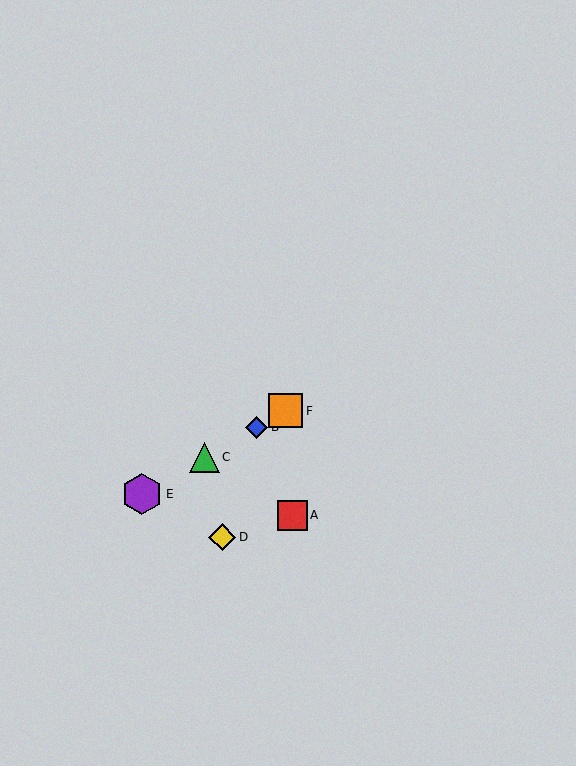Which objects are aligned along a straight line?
Objects B, C, E, F are aligned along a straight line.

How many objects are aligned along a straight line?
4 objects (B, C, E, F) are aligned along a straight line.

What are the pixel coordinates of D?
Object D is at (222, 537).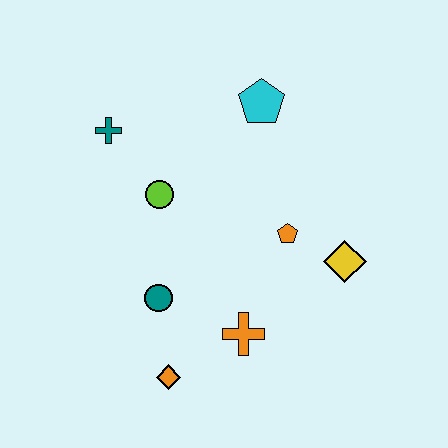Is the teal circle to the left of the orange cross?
Yes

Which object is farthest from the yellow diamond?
The teal cross is farthest from the yellow diamond.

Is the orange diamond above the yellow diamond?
No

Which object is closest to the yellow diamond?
The orange pentagon is closest to the yellow diamond.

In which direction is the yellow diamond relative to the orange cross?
The yellow diamond is to the right of the orange cross.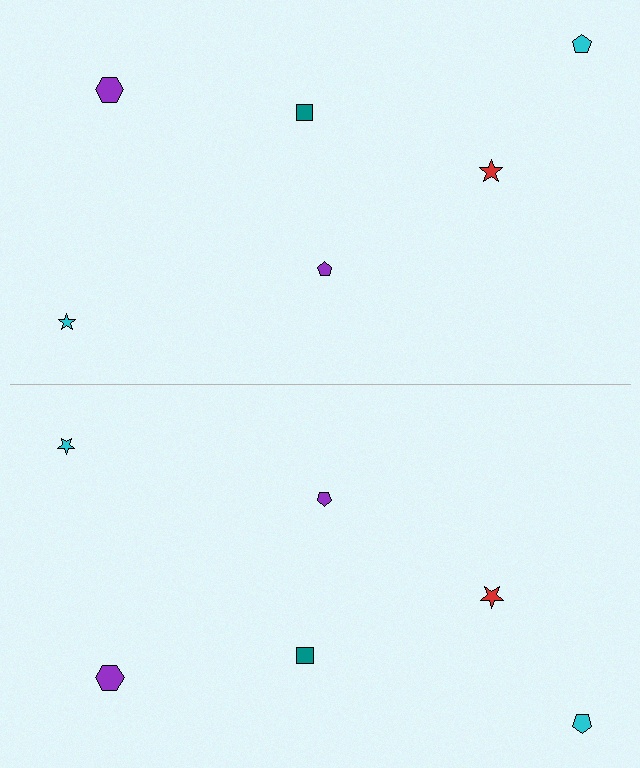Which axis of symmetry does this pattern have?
The pattern has a horizontal axis of symmetry running through the center of the image.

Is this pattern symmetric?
Yes, this pattern has bilateral (reflection) symmetry.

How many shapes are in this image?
There are 12 shapes in this image.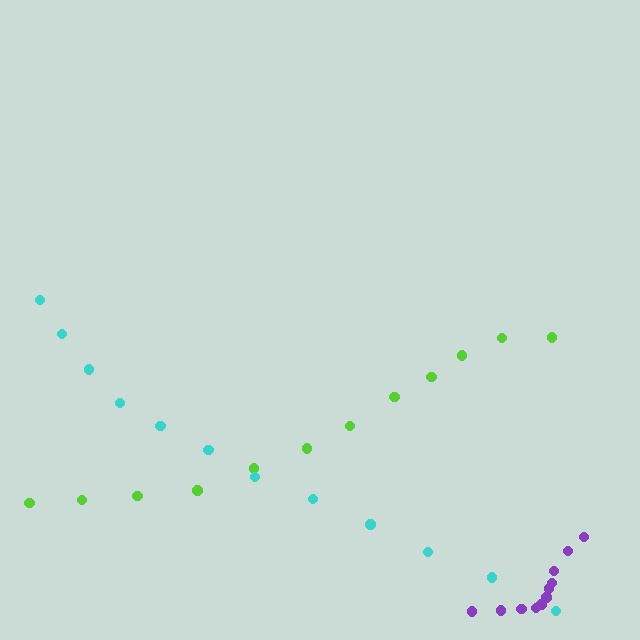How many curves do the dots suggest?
There are 3 distinct paths.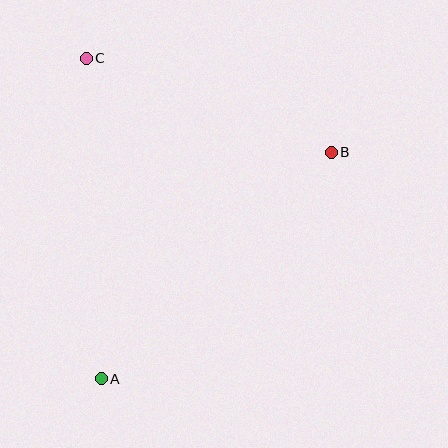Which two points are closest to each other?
Points B and C are closest to each other.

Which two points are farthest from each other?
Points A and B are farthest from each other.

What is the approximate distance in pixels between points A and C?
The distance between A and C is approximately 321 pixels.